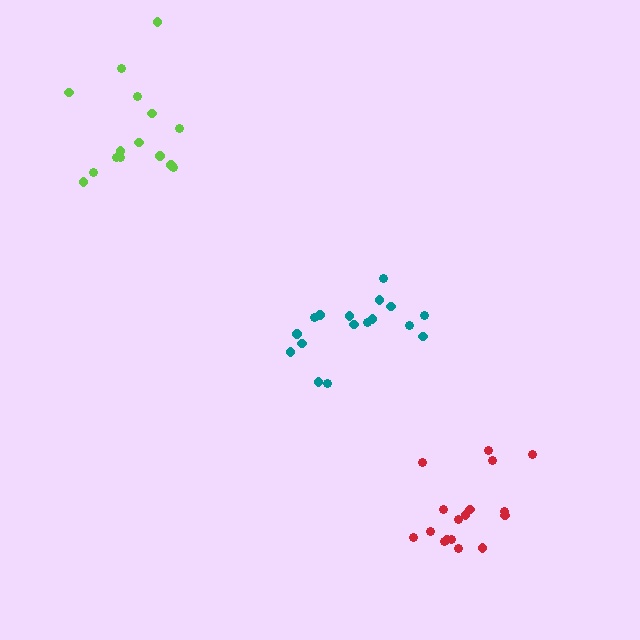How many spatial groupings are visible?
There are 3 spatial groupings.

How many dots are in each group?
Group 1: 17 dots, Group 2: 17 dots, Group 3: 15 dots (49 total).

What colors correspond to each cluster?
The clusters are colored: teal, red, lime.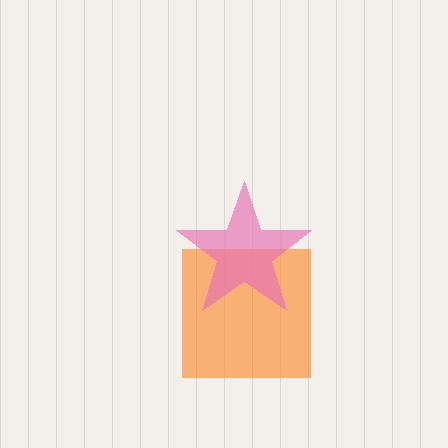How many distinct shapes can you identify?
There are 2 distinct shapes: an orange square, a pink star.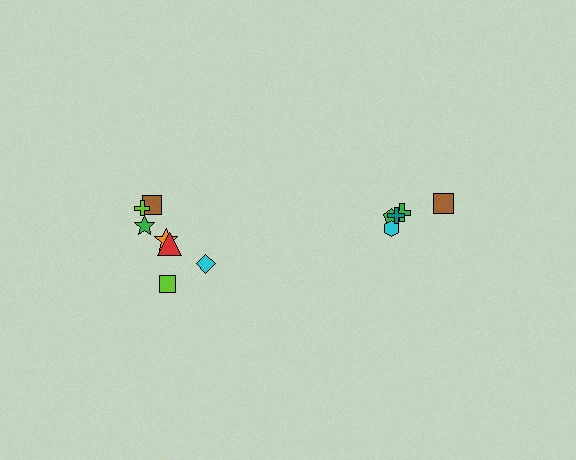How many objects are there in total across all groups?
There are 12 objects.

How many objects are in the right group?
There are 5 objects.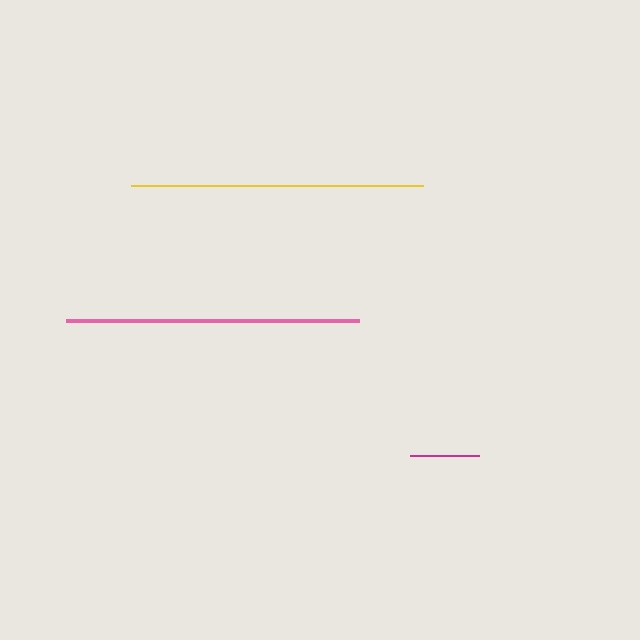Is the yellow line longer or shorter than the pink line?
The pink line is longer than the yellow line.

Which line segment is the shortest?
The magenta line is the shortest at approximately 69 pixels.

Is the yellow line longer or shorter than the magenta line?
The yellow line is longer than the magenta line.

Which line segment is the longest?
The pink line is the longest at approximately 293 pixels.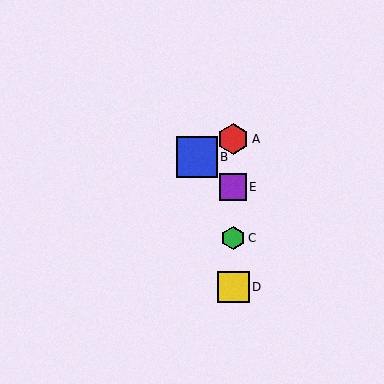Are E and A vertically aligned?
Yes, both are at x≈233.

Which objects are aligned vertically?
Objects A, C, D, E are aligned vertically.